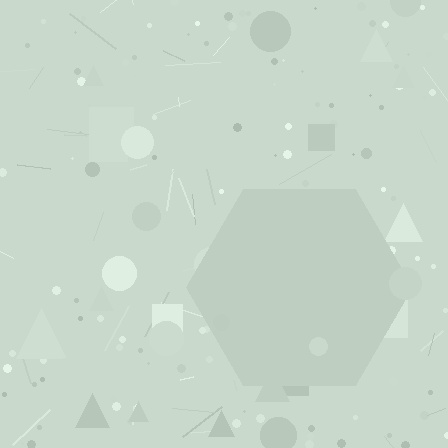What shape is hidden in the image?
A hexagon is hidden in the image.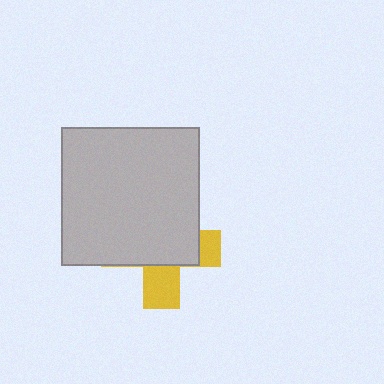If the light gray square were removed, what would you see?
You would see the complete yellow cross.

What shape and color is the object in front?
The object in front is a light gray square.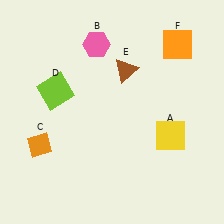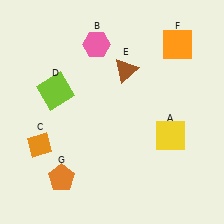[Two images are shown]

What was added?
An orange pentagon (G) was added in Image 2.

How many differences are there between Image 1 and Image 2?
There is 1 difference between the two images.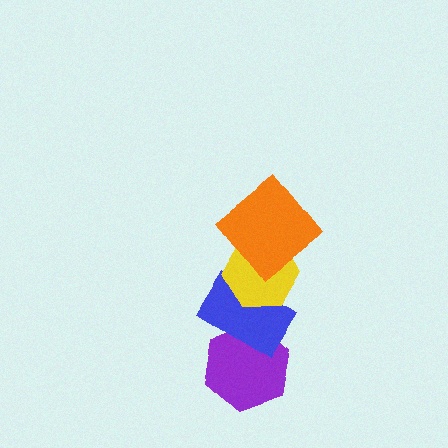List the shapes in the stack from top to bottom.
From top to bottom: the orange diamond, the yellow hexagon, the blue rectangle, the purple hexagon.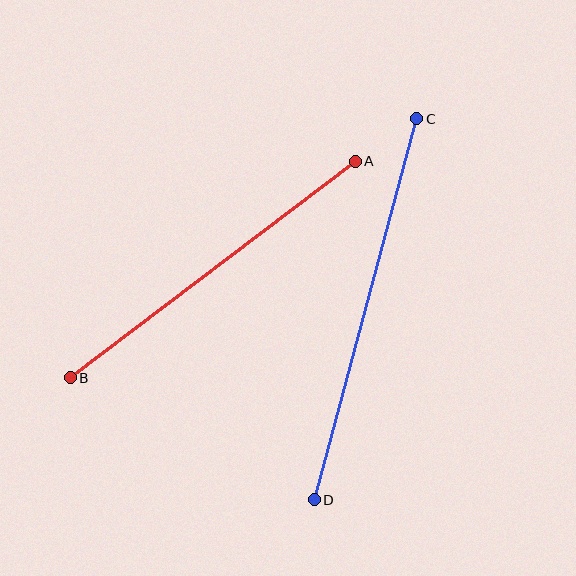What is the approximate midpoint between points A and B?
The midpoint is at approximately (213, 269) pixels.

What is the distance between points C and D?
The distance is approximately 395 pixels.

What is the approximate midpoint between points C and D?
The midpoint is at approximately (366, 309) pixels.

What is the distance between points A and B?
The distance is approximately 358 pixels.